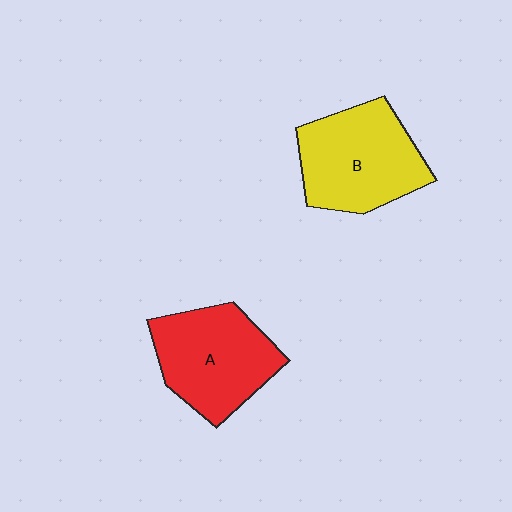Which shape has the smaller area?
Shape A (red).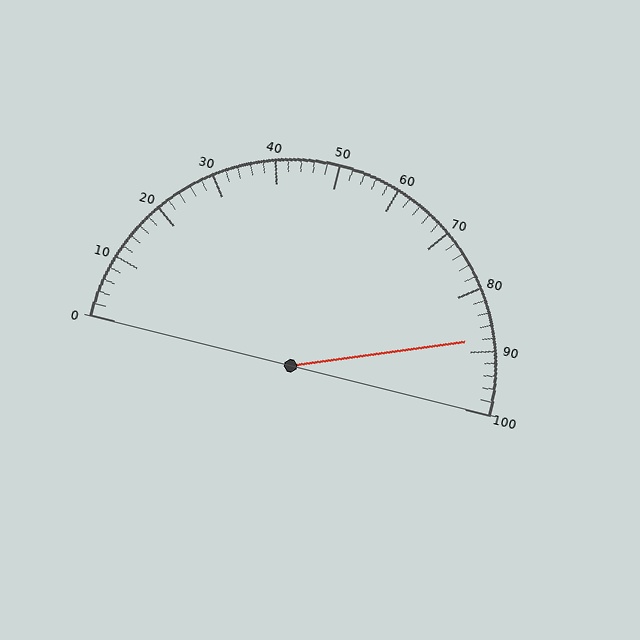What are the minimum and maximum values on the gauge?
The gauge ranges from 0 to 100.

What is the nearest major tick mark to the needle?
The nearest major tick mark is 90.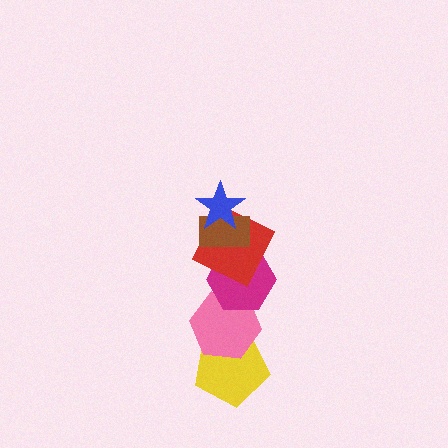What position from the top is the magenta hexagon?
The magenta hexagon is 4th from the top.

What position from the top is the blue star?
The blue star is 1st from the top.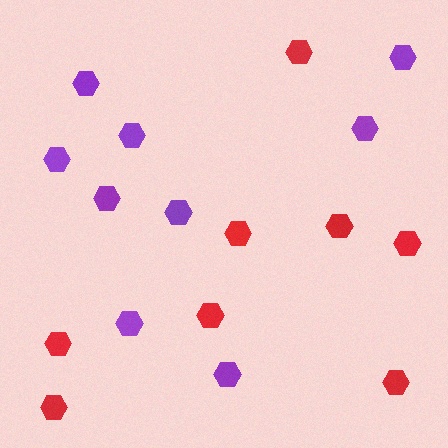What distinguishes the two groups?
There are 2 groups: one group of red hexagons (8) and one group of purple hexagons (9).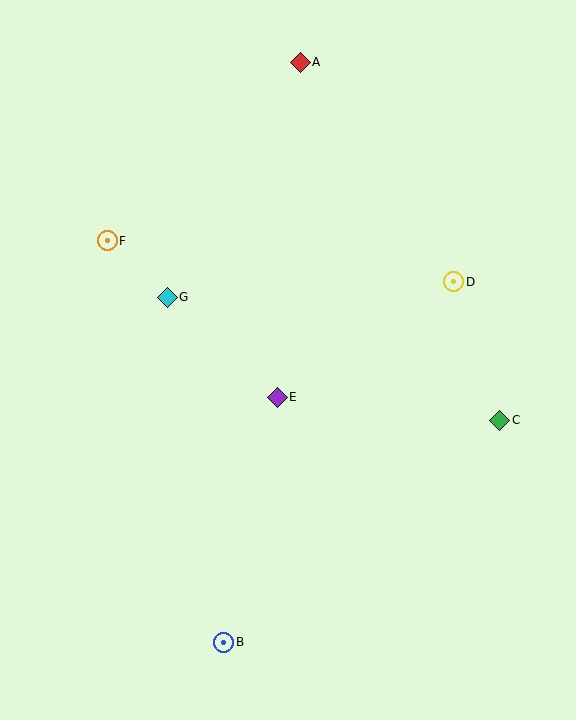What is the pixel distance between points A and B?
The distance between A and B is 585 pixels.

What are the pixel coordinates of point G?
Point G is at (167, 297).